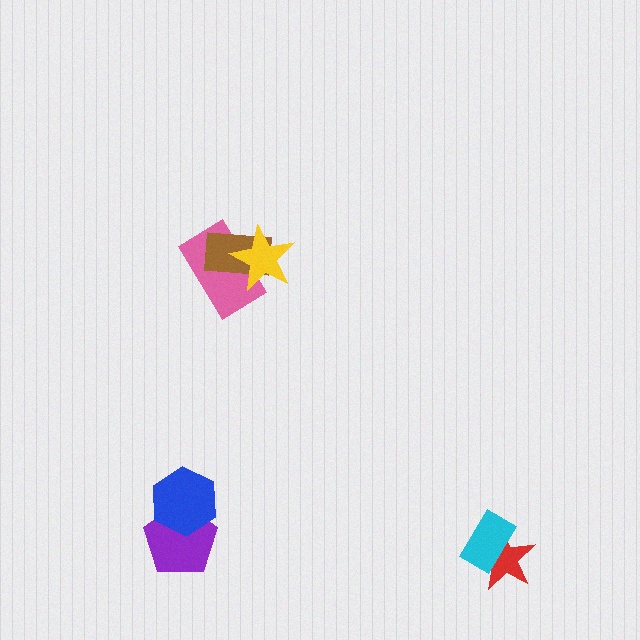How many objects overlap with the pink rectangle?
2 objects overlap with the pink rectangle.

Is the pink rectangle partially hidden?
Yes, it is partially covered by another shape.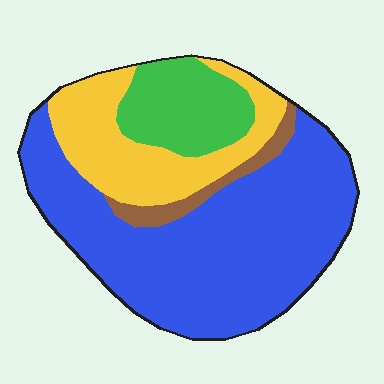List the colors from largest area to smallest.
From largest to smallest: blue, yellow, green, brown.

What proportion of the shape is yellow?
Yellow takes up less than a quarter of the shape.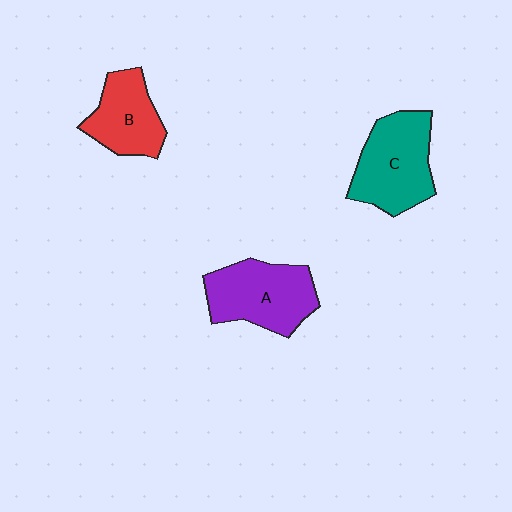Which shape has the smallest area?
Shape B (red).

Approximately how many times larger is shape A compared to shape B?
Approximately 1.3 times.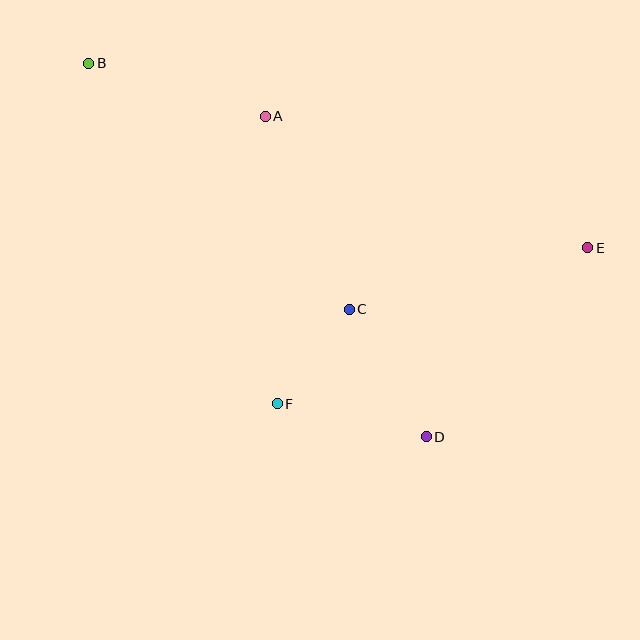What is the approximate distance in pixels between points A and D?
The distance between A and D is approximately 359 pixels.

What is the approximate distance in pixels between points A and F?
The distance between A and F is approximately 288 pixels.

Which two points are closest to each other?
Points C and F are closest to each other.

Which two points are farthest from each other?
Points B and E are farthest from each other.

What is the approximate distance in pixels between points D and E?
The distance between D and E is approximately 249 pixels.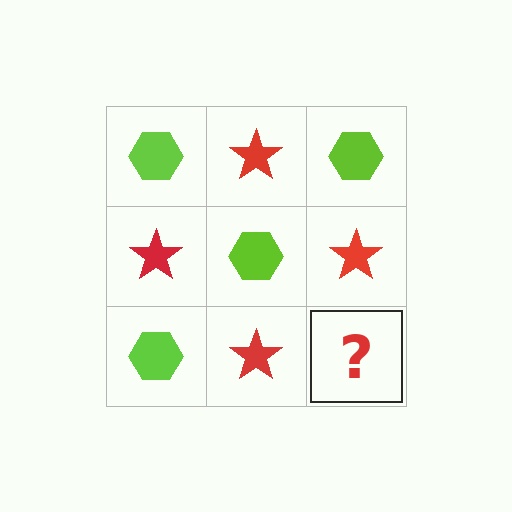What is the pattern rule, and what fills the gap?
The rule is that it alternates lime hexagon and red star in a checkerboard pattern. The gap should be filled with a lime hexagon.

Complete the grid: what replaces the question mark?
The question mark should be replaced with a lime hexagon.